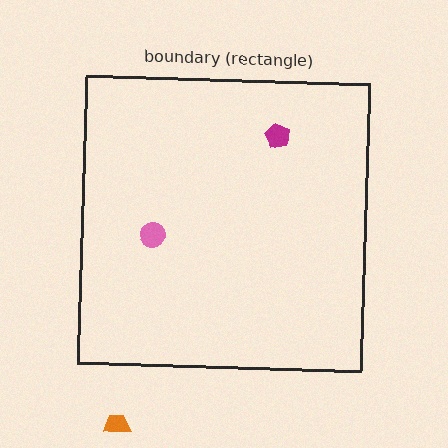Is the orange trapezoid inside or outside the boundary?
Outside.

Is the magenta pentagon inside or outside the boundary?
Inside.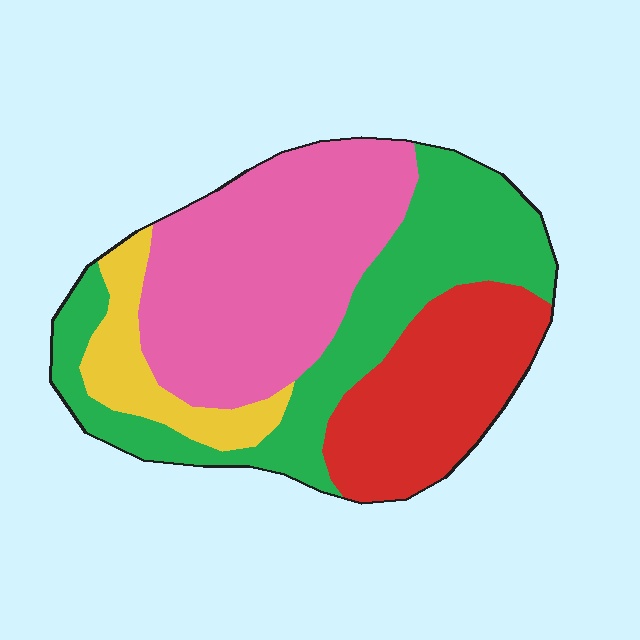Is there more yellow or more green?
Green.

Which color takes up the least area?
Yellow, at roughly 10%.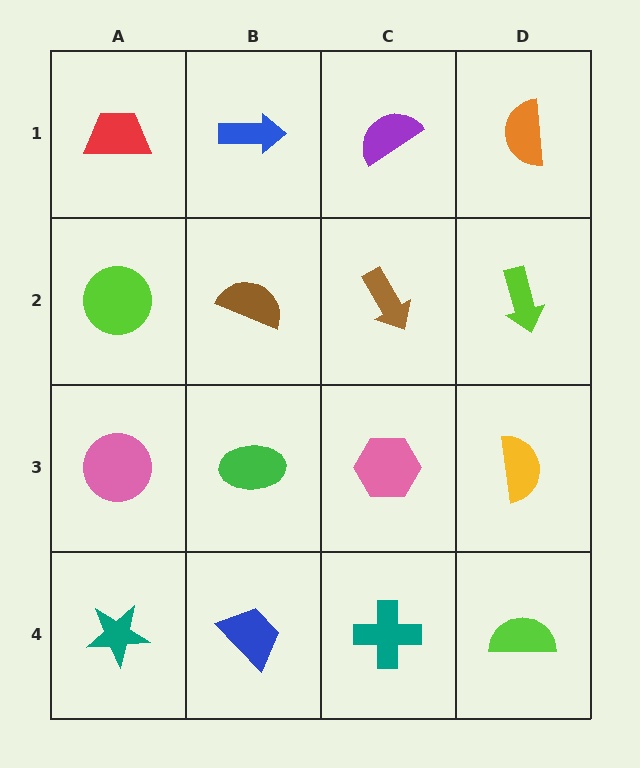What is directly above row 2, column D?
An orange semicircle.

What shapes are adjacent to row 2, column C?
A purple semicircle (row 1, column C), a pink hexagon (row 3, column C), a brown semicircle (row 2, column B), a lime arrow (row 2, column D).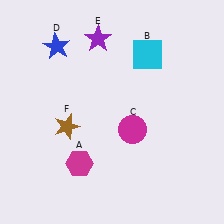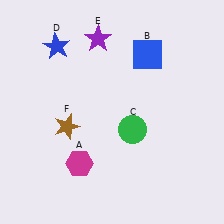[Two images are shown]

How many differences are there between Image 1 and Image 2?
There are 2 differences between the two images.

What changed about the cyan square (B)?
In Image 1, B is cyan. In Image 2, it changed to blue.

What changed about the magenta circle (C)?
In Image 1, C is magenta. In Image 2, it changed to green.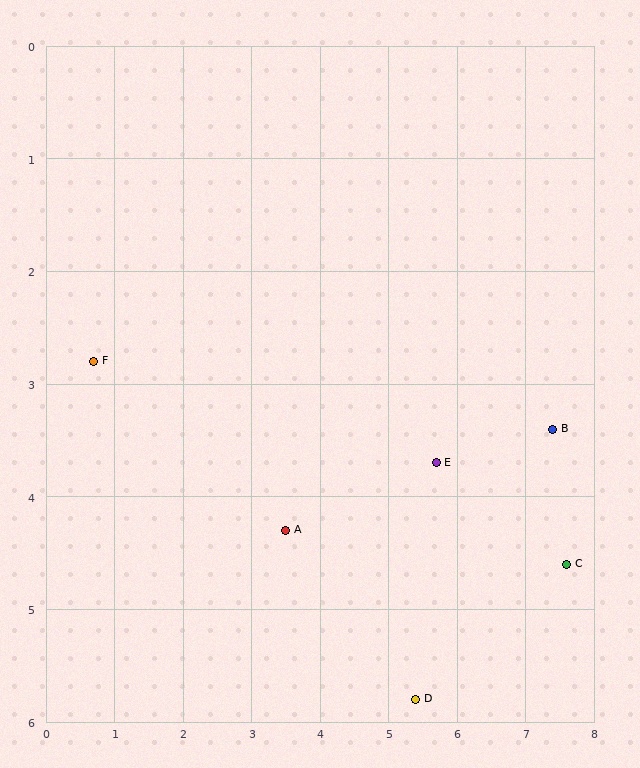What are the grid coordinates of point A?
Point A is at approximately (3.5, 4.3).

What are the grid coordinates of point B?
Point B is at approximately (7.4, 3.4).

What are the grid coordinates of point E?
Point E is at approximately (5.7, 3.7).